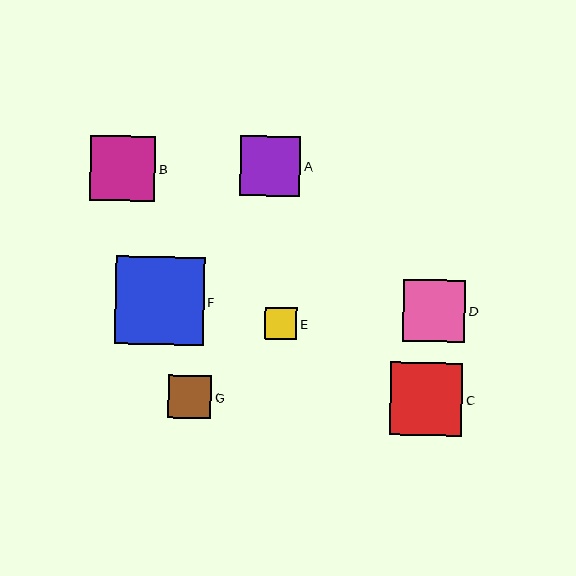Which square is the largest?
Square F is the largest with a size of approximately 88 pixels.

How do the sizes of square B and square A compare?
Square B and square A are approximately the same size.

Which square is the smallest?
Square E is the smallest with a size of approximately 33 pixels.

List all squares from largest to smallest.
From largest to smallest: F, C, B, D, A, G, E.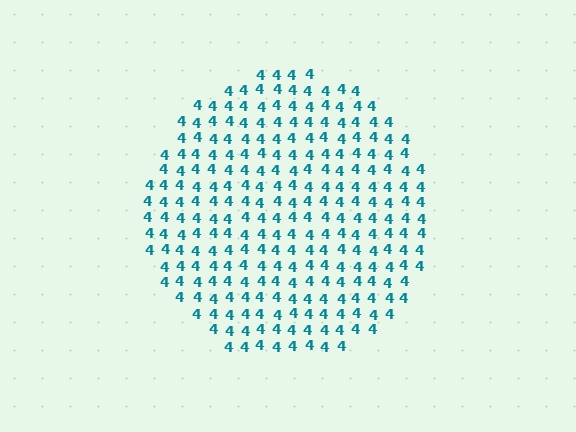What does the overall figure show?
The overall figure shows a circle.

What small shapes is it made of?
It is made of small digit 4's.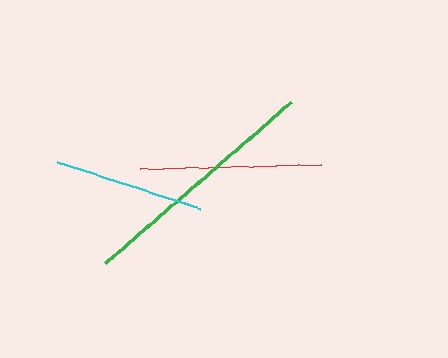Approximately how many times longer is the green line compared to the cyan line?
The green line is approximately 1.6 times the length of the cyan line.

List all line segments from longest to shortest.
From longest to shortest: green, red, cyan.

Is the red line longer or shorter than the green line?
The green line is longer than the red line.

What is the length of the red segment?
The red segment is approximately 182 pixels long.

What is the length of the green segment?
The green segment is approximately 246 pixels long.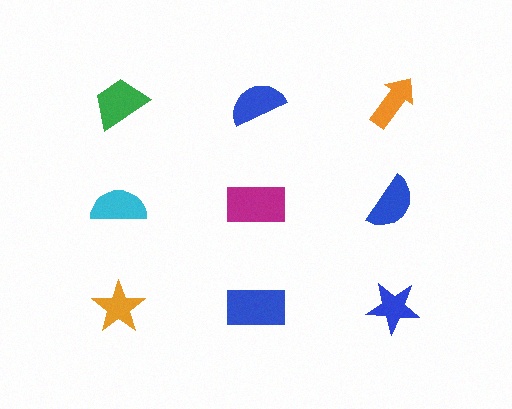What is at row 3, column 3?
A blue star.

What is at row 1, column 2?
A blue semicircle.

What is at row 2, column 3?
A blue semicircle.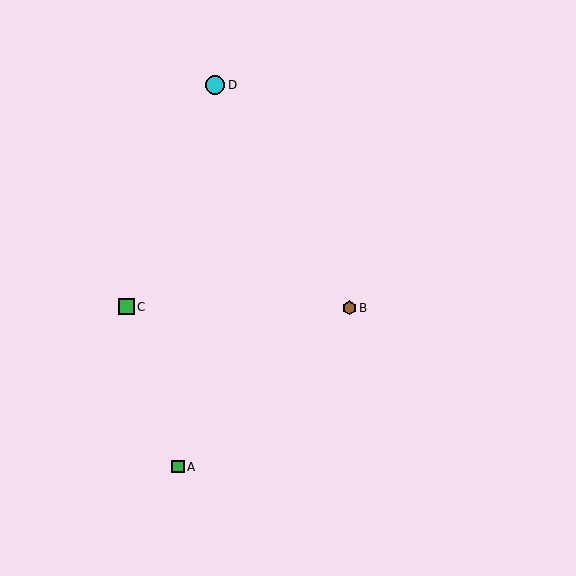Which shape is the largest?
The cyan circle (labeled D) is the largest.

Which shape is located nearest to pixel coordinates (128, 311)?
The green square (labeled C) at (126, 307) is nearest to that location.